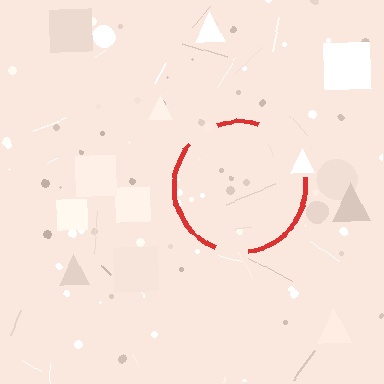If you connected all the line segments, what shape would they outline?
They would outline a circle.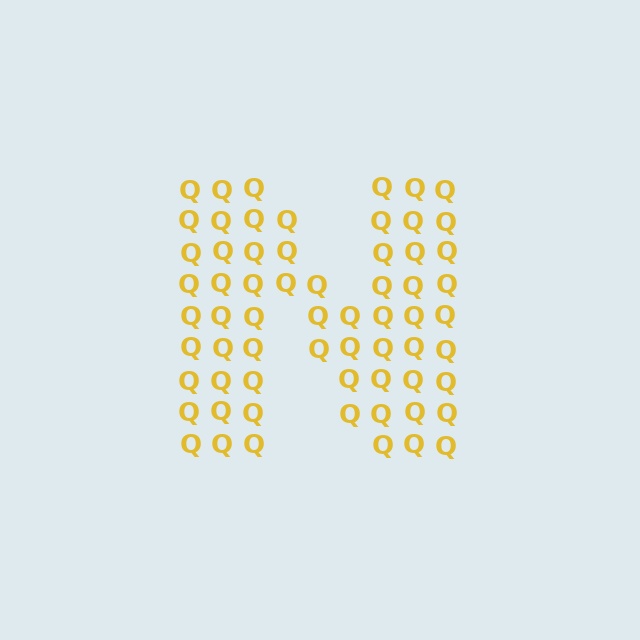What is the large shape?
The large shape is the letter N.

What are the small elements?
The small elements are letter Q's.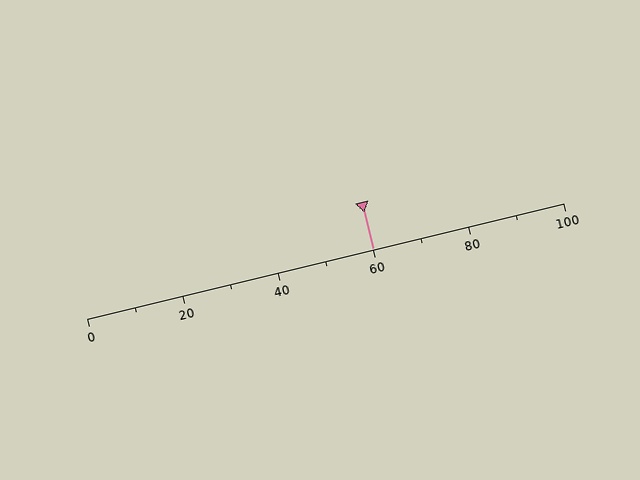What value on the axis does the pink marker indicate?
The marker indicates approximately 60.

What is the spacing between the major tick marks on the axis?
The major ticks are spaced 20 apart.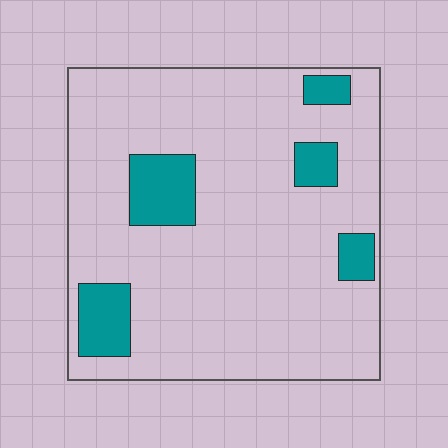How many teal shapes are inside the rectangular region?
5.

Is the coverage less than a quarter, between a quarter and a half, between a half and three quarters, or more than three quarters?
Less than a quarter.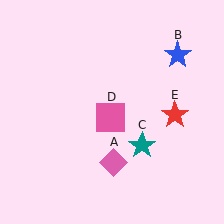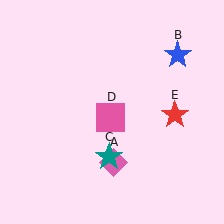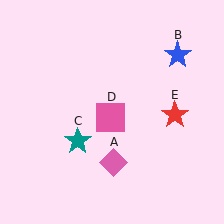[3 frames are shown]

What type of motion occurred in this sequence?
The teal star (object C) rotated clockwise around the center of the scene.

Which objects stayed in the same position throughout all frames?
Pink diamond (object A) and blue star (object B) and pink square (object D) and red star (object E) remained stationary.